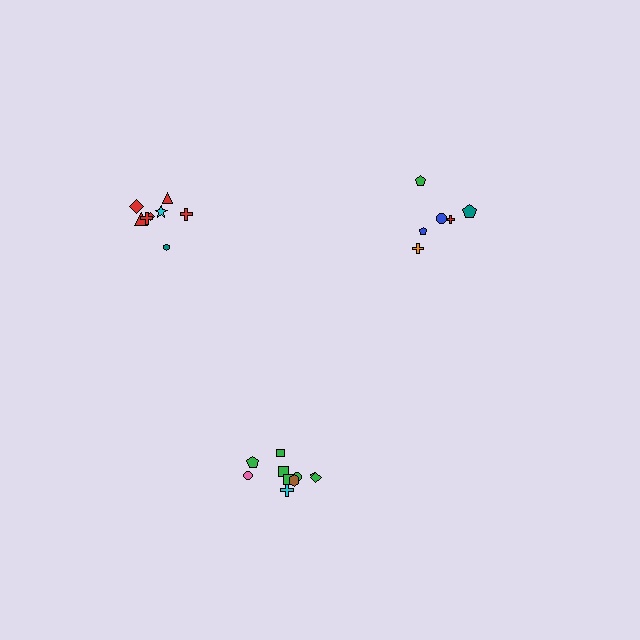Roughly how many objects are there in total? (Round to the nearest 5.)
Roughly 25 objects in total.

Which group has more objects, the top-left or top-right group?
The top-left group.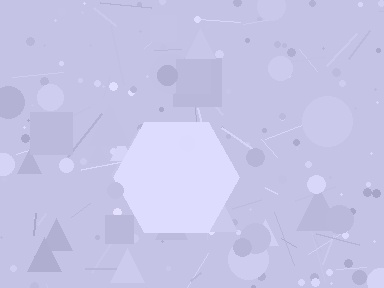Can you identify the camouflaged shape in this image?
The camouflaged shape is a hexagon.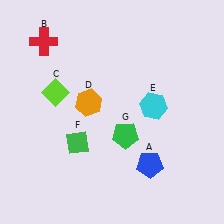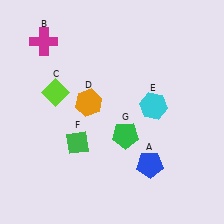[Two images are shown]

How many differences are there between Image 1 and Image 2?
There is 1 difference between the two images.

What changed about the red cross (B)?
In Image 1, B is red. In Image 2, it changed to magenta.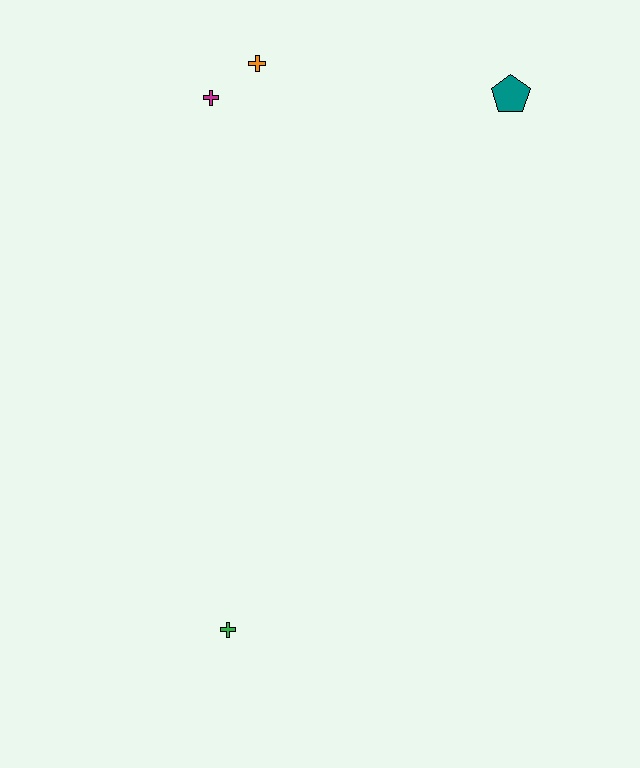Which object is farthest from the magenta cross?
The green cross is farthest from the magenta cross.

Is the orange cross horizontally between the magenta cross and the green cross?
No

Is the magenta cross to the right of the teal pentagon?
No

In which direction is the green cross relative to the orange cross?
The green cross is below the orange cross.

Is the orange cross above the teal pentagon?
Yes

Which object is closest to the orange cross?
The magenta cross is closest to the orange cross.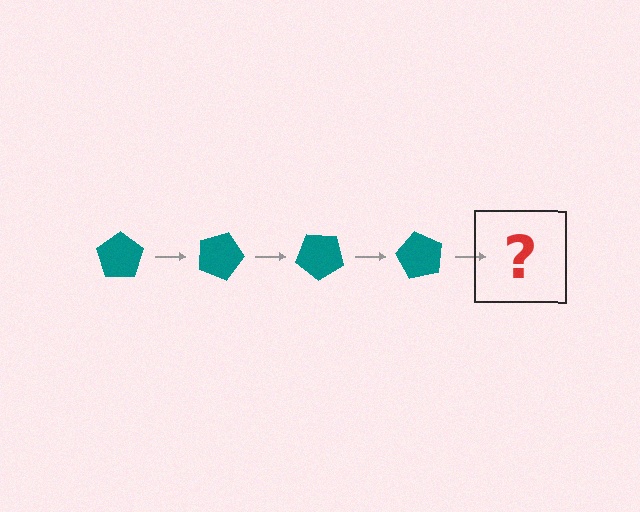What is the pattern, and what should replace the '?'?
The pattern is that the pentagon rotates 20 degrees each step. The '?' should be a teal pentagon rotated 80 degrees.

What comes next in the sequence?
The next element should be a teal pentagon rotated 80 degrees.